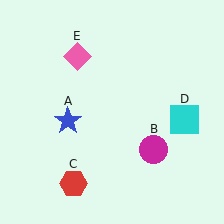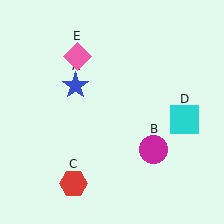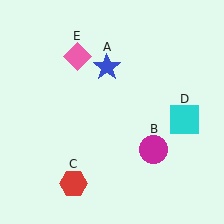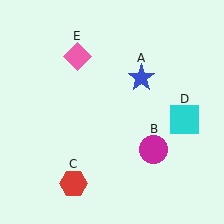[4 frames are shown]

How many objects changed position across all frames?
1 object changed position: blue star (object A).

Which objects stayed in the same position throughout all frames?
Magenta circle (object B) and red hexagon (object C) and cyan square (object D) and pink diamond (object E) remained stationary.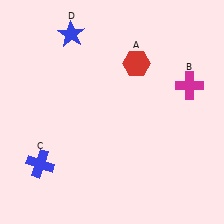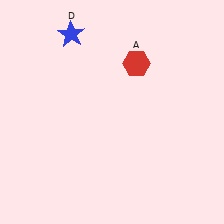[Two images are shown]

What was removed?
The magenta cross (B), the blue cross (C) were removed in Image 2.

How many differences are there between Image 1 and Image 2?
There are 2 differences between the two images.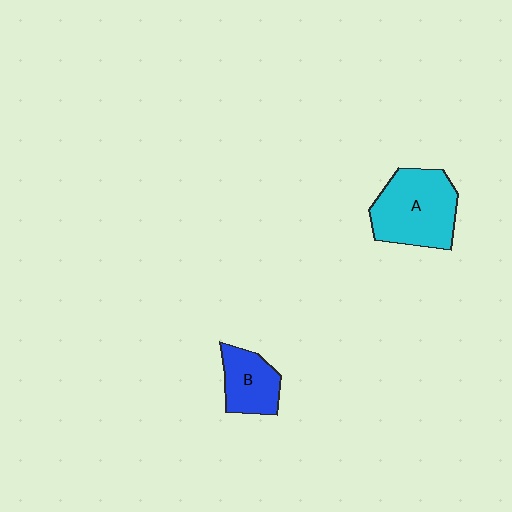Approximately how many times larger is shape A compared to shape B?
Approximately 1.7 times.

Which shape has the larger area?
Shape A (cyan).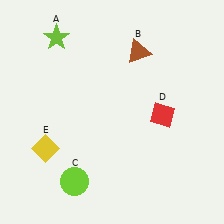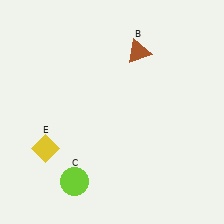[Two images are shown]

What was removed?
The lime star (A), the red diamond (D) were removed in Image 2.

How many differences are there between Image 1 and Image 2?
There are 2 differences between the two images.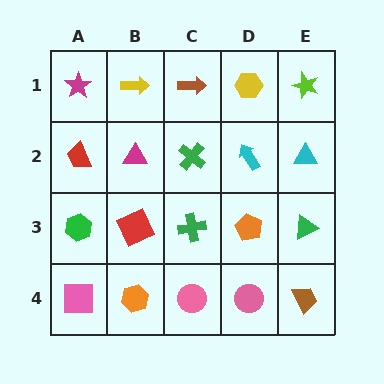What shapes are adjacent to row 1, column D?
A cyan arrow (row 2, column D), a brown arrow (row 1, column C), a lime star (row 1, column E).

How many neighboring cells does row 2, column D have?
4.